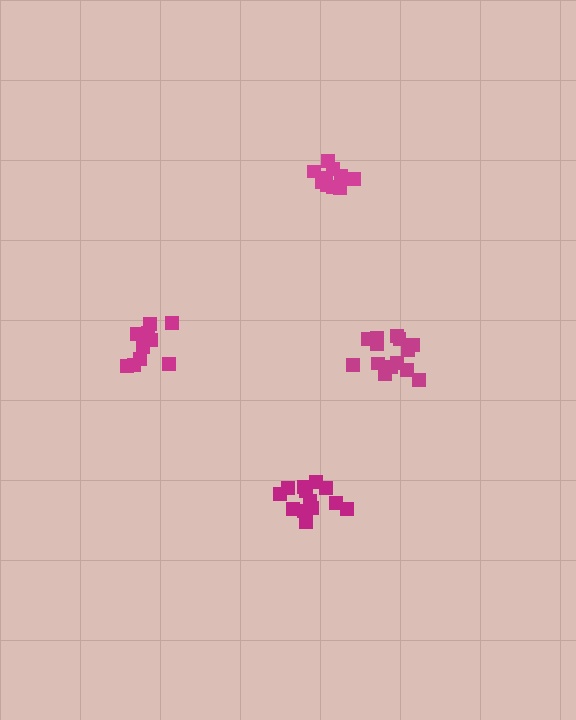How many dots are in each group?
Group 1: 14 dots, Group 2: 13 dots, Group 3: 10 dots, Group 4: 10 dots (47 total).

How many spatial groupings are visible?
There are 4 spatial groupings.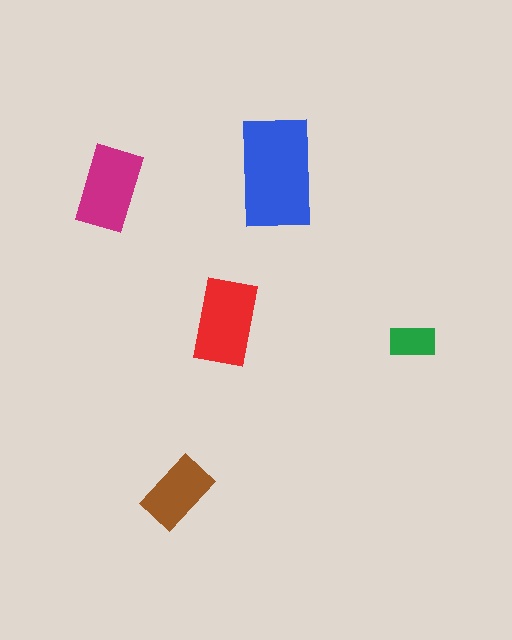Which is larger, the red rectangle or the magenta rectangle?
The red one.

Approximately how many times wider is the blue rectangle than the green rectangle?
About 2.5 times wider.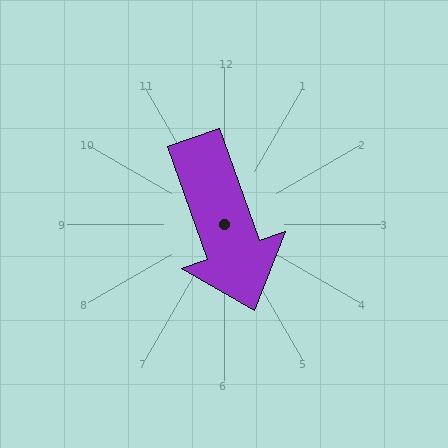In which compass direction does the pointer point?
South.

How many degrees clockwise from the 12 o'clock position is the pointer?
Approximately 161 degrees.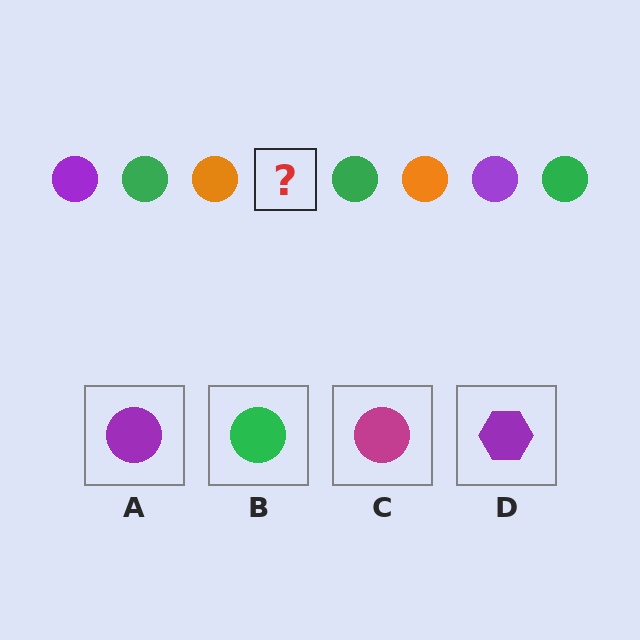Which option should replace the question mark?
Option A.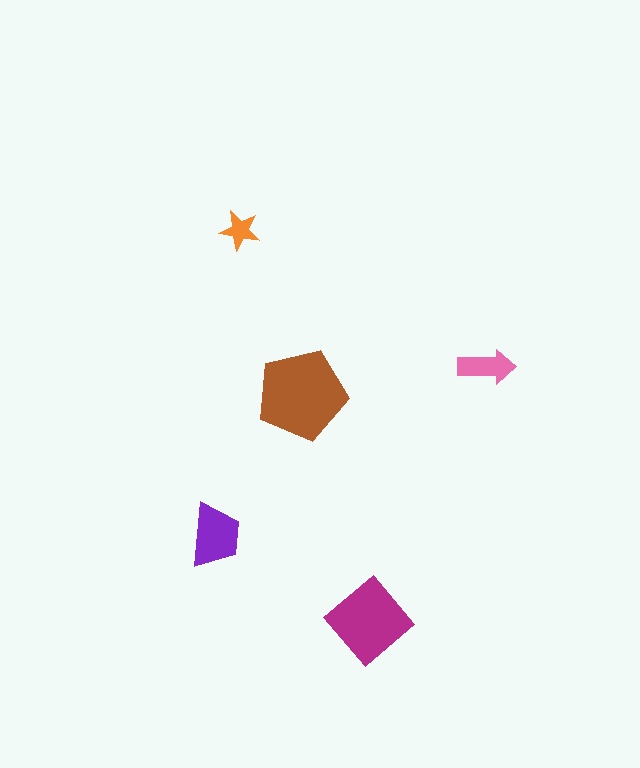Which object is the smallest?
The orange star.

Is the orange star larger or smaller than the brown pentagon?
Smaller.